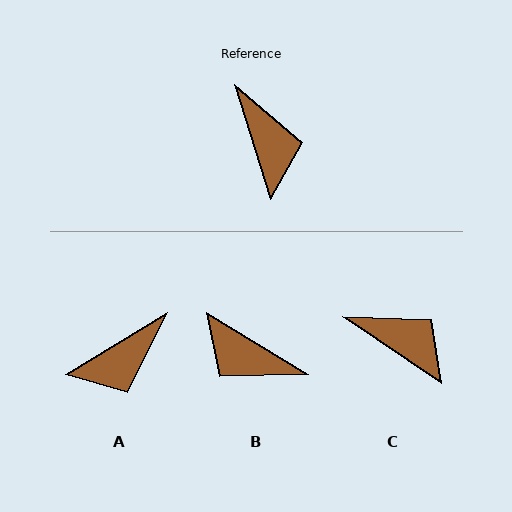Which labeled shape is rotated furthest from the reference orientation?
B, about 139 degrees away.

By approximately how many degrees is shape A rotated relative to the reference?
Approximately 76 degrees clockwise.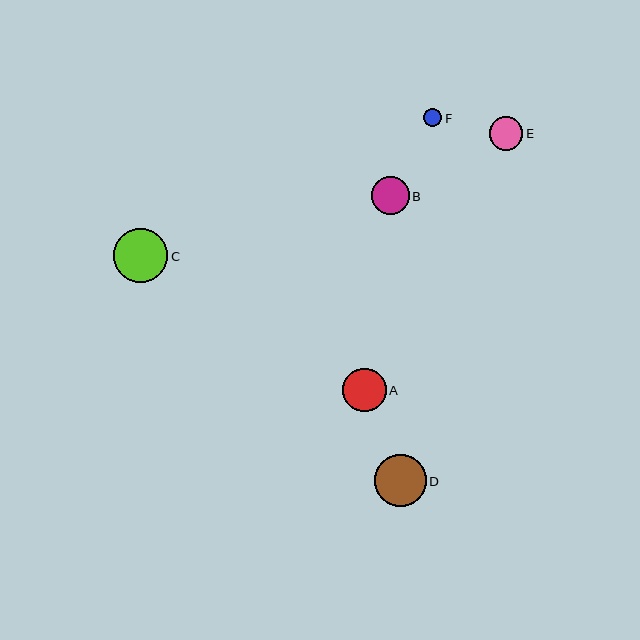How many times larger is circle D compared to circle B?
Circle D is approximately 1.4 times the size of circle B.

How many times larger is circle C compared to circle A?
Circle C is approximately 1.2 times the size of circle A.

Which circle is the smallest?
Circle F is the smallest with a size of approximately 18 pixels.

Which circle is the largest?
Circle C is the largest with a size of approximately 54 pixels.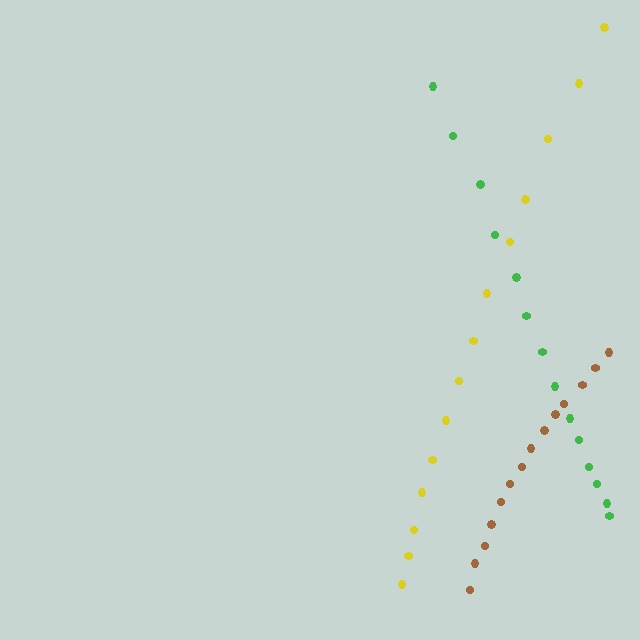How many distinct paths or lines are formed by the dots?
There are 3 distinct paths.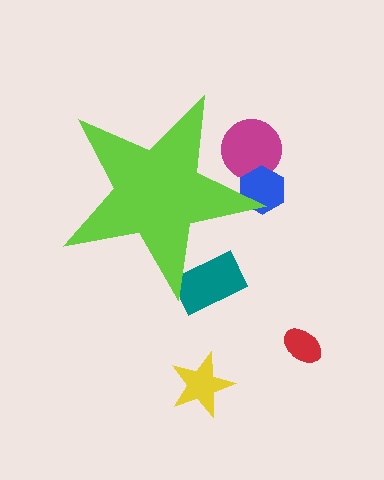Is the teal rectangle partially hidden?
Yes, the teal rectangle is partially hidden behind the lime star.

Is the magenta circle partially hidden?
Yes, the magenta circle is partially hidden behind the lime star.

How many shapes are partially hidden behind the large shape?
3 shapes are partially hidden.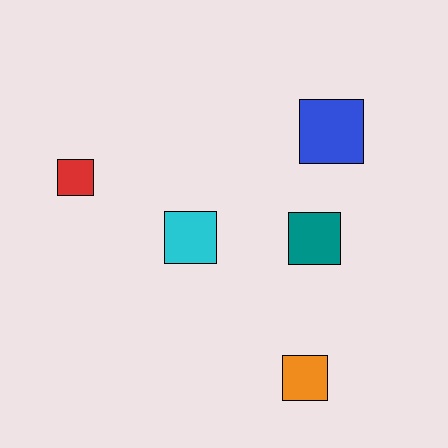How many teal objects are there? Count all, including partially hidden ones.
There is 1 teal object.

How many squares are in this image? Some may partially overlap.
There are 5 squares.